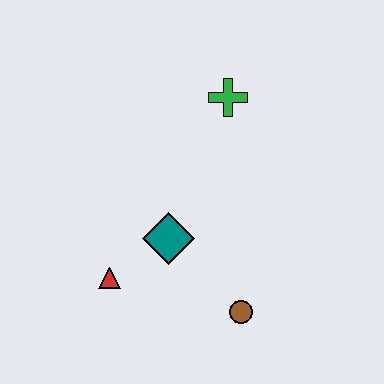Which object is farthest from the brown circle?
The green cross is farthest from the brown circle.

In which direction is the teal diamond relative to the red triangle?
The teal diamond is to the right of the red triangle.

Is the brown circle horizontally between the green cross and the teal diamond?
No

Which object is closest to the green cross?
The teal diamond is closest to the green cross.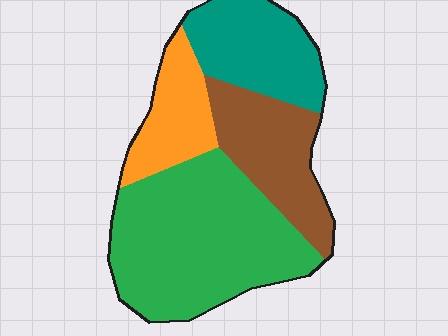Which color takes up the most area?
Green, at roughly 45%.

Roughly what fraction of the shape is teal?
Teal takes up about one fifth (1/5) of the shape.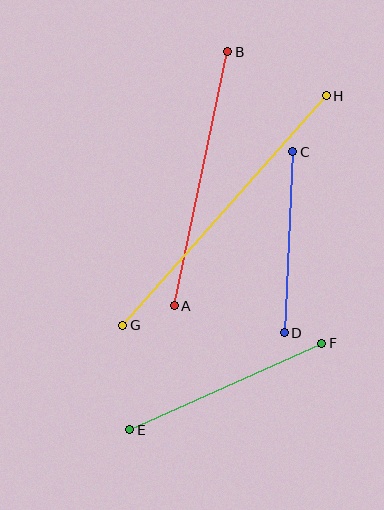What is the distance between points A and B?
The distance is approximately 259 pixels.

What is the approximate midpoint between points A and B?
The midpoint is at approximately (201, 179) pixels.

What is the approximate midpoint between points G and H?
The midpoint is at approximately (225, 211) pixels.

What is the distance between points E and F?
The distance is approximately 211 pixels.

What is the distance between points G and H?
The distance is approximately 307 pixels.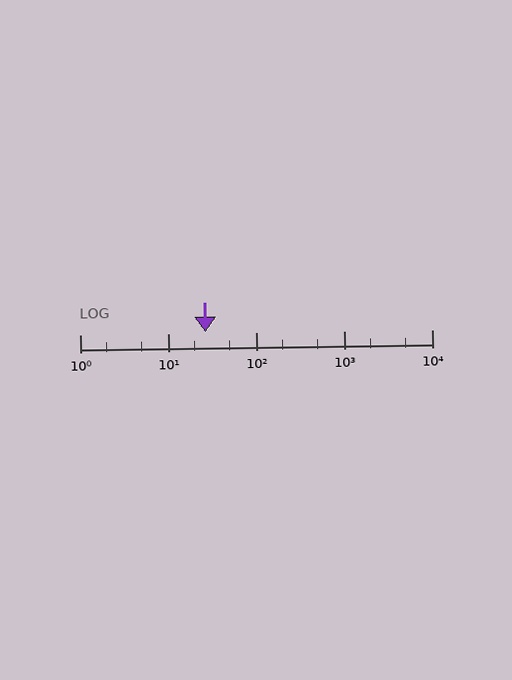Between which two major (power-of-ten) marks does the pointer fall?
The pointer is between 10 and 100.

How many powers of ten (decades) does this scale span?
The scale spans 4 decades, from 1 to 10000.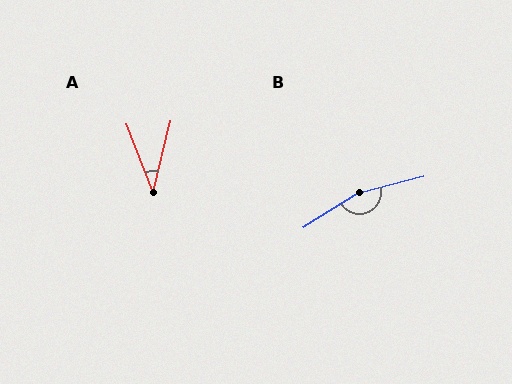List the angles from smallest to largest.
A (35°), B (162°).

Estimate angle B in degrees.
Approximately 162 degrees.